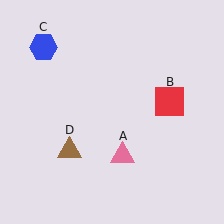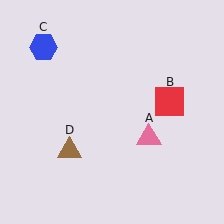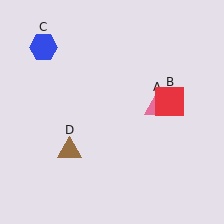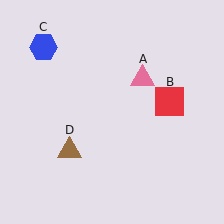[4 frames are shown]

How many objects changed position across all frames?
1 object changed position: pink triangle (object A).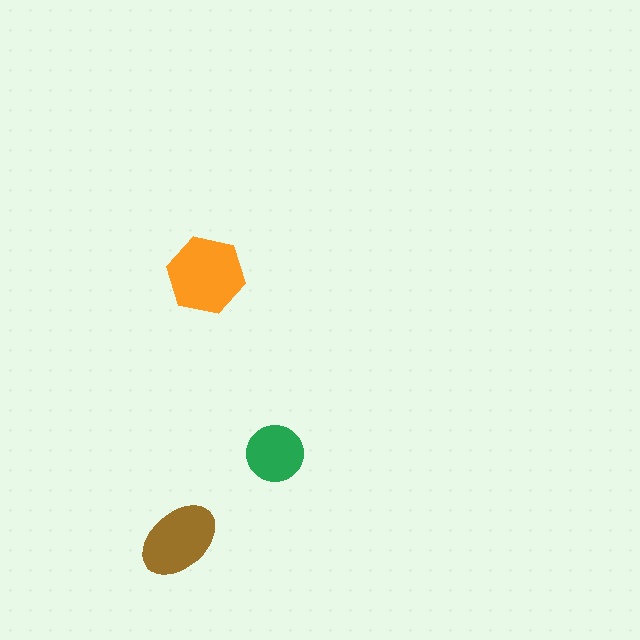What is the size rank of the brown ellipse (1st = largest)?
2nd.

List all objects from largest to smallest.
The orange hexagon, the brown ellipse, the green circle.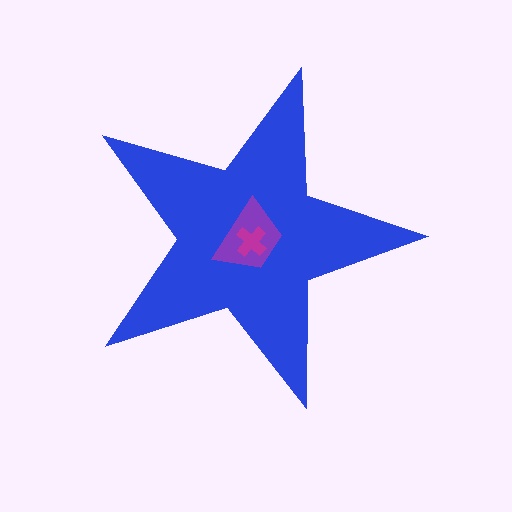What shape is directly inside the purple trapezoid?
The magenta cross.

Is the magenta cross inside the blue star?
Yes.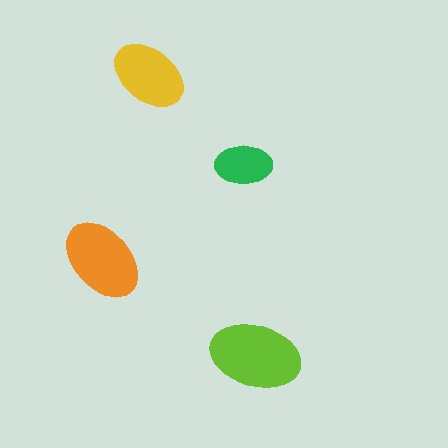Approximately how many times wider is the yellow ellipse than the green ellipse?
About 1.5 times wider.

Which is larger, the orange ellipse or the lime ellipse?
The lime one.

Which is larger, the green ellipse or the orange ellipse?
The orange one.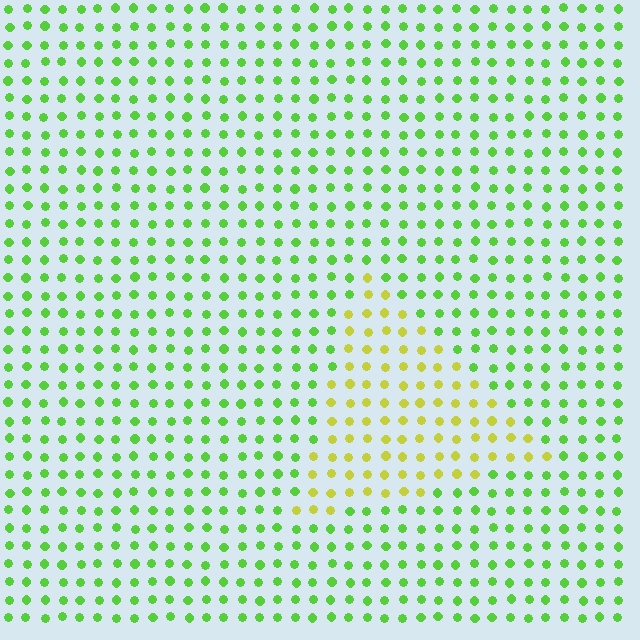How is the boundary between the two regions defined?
The boundary is defined purely by a slight shift in hue (about 44 degrees). Spacing, size, and orientation are identical on both sides.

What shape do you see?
I see a triangle.